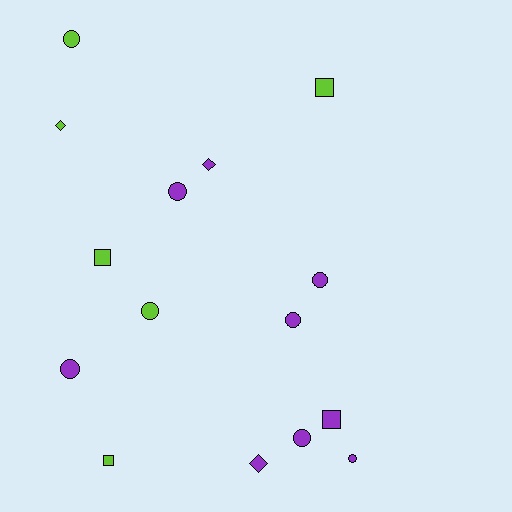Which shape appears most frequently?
Circle, with 8 objects.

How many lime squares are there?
There are 3 lime squares.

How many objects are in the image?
There are 15 objects.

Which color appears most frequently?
Purple, with 9 objects.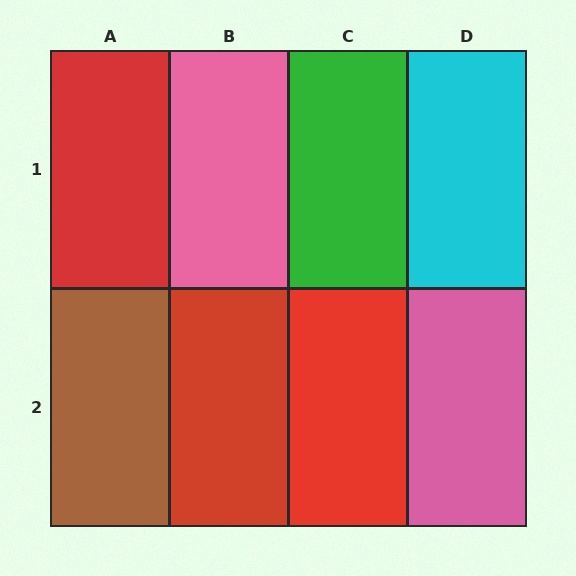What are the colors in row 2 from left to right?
Brown, red, red, pink.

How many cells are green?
1 cell is green.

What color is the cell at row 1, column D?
Cyan.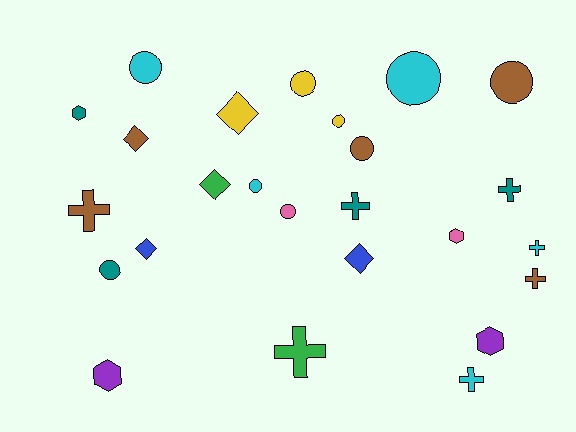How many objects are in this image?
There are 25 objects.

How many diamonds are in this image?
There are 5 diamonds.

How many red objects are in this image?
There are no red objects.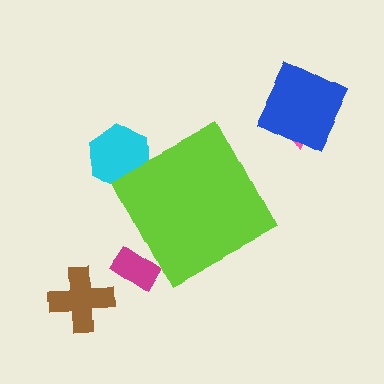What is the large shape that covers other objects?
A lime diamond.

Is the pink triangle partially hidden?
No, the pink triangle is fully visible.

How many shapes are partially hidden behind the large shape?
2 shapes are partially hidden.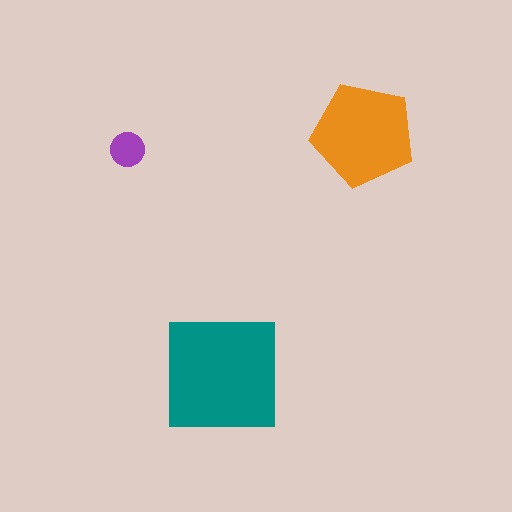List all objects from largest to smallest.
The teal square, the orange pentagon, the purple circle.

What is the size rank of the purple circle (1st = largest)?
3rd.